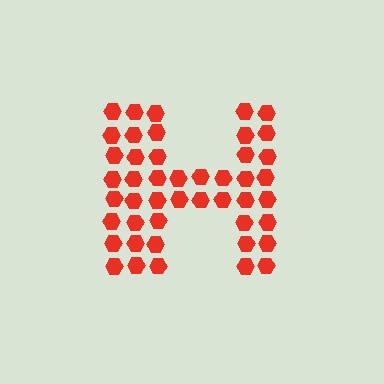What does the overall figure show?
The overall figure shows the letter H.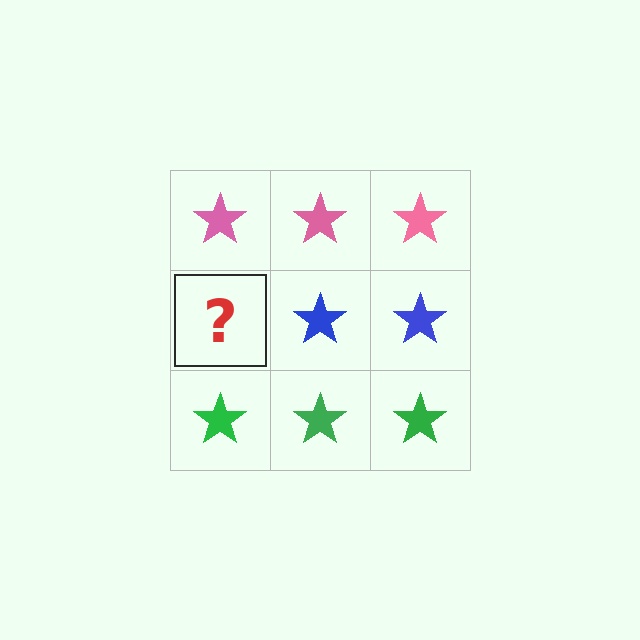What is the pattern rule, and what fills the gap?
The rule is that each row has a consistent color. The gap should be filled with a blue star.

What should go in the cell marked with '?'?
The missing cell should contain a blue star.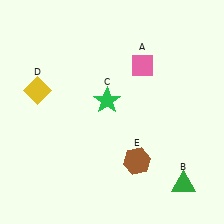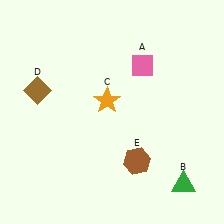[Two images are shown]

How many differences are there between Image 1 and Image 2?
There are 2 differences between the two images.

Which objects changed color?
C changed from green to orange. D changed from yellow to brown.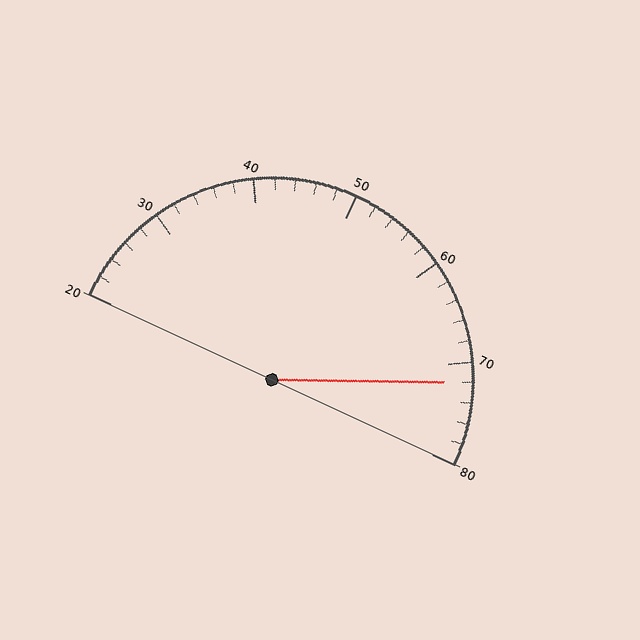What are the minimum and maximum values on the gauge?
The gauge ranges from 20 to 80.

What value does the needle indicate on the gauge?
The needle indicates approximately 72.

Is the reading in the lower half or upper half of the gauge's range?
The reading is in the upper half of the range (20 to 80).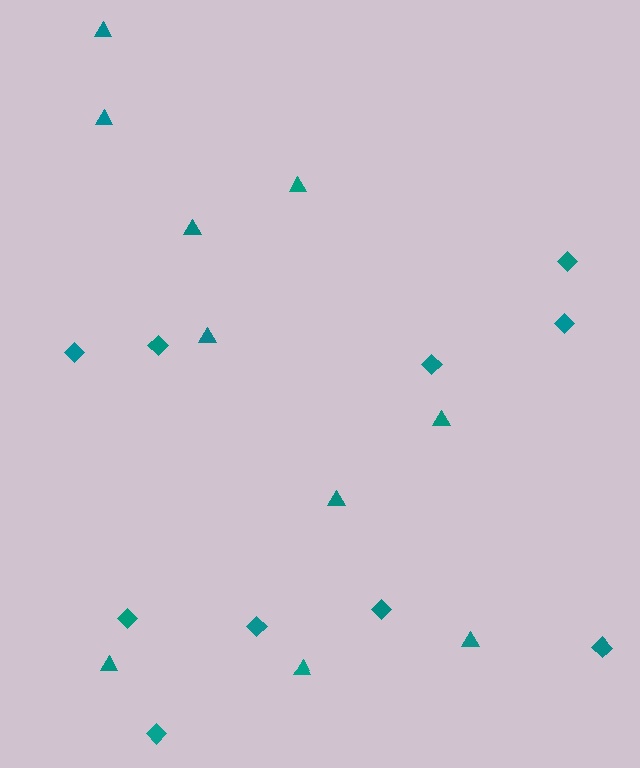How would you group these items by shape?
There are 2 groups: one group of diamonds (10) and one group of triangles (10).